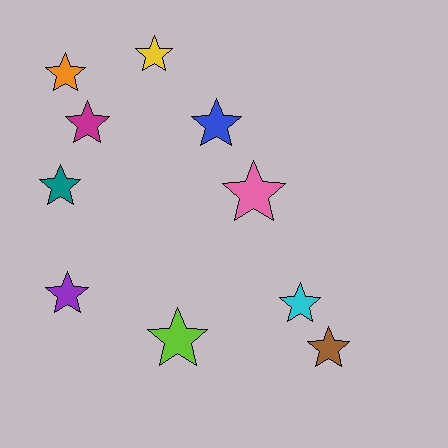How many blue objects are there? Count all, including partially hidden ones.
There is 1 blue object.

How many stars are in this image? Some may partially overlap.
There are 10 stars.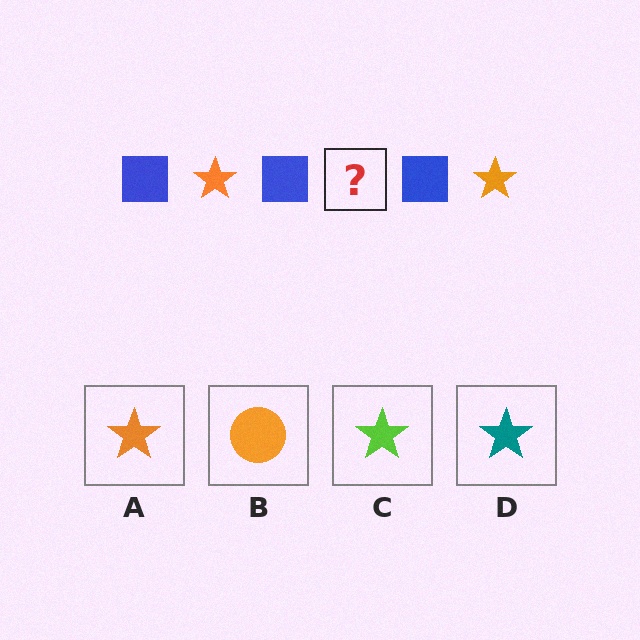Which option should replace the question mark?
Option A.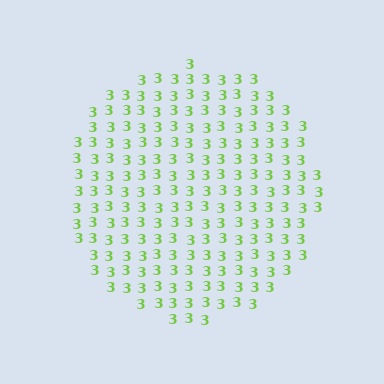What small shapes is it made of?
It is made of small digit 3's.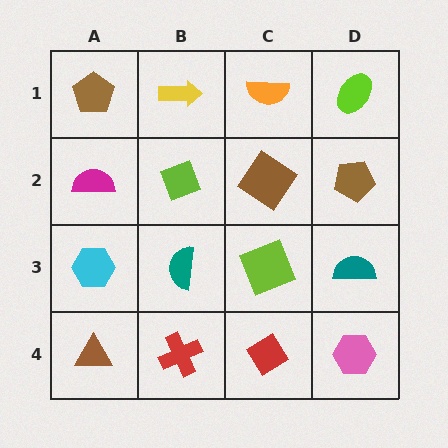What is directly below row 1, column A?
A magenta semicircle.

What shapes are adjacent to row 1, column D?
A brown pentagon (row 2, column D), an orange semicircle (row 1, column C).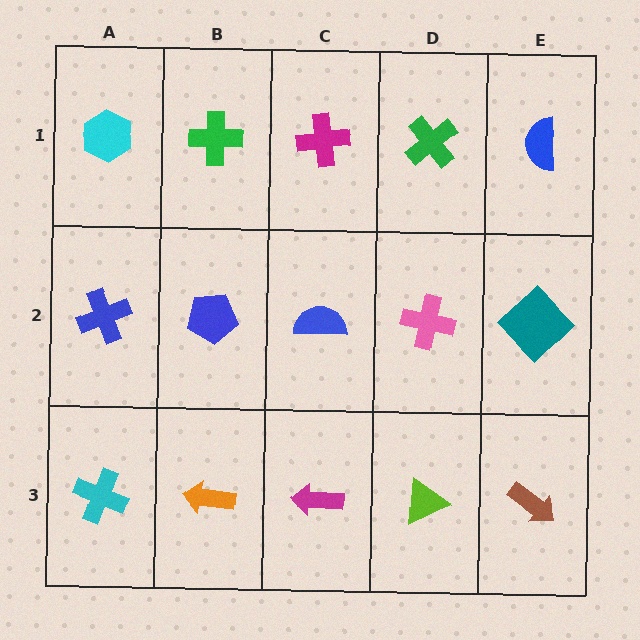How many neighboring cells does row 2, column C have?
4.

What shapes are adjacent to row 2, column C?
A magenta cross (row 1, column C), a magenta arrow (row 3, column C), a blue pentagon (row 2, column B), a pink cross (row 2, column D).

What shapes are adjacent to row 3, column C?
A blue semicircle (row 2, column C), an orange arrow (row 3, column B), a lime triangle (row 3, column D).